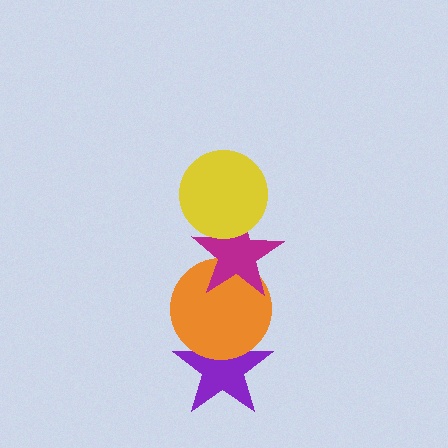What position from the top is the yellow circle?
The yellow circle is 1st from the top.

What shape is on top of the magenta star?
The yellow circle is on top of the magenta star.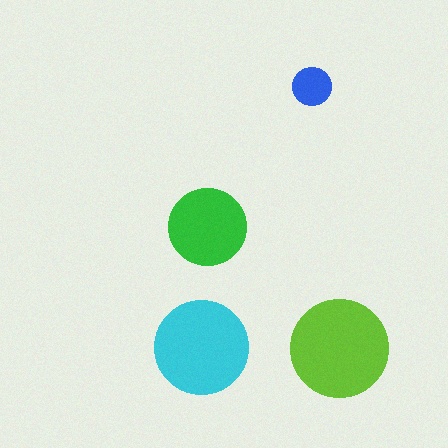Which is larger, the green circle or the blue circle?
The green one.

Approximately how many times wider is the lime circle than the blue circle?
About 2.5 times wider.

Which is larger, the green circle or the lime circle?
The lime one.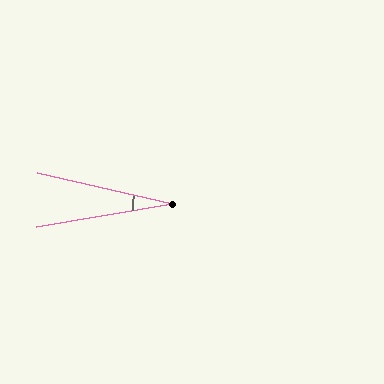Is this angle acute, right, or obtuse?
It is acute.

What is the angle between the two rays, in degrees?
Approximately 23 degrees.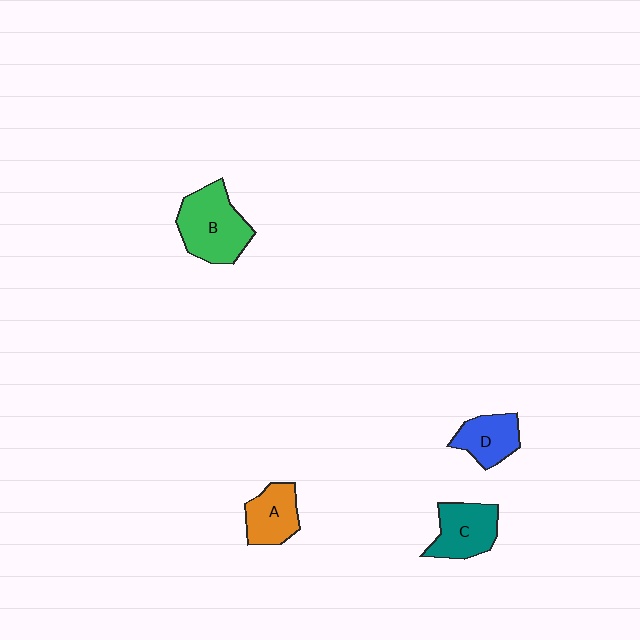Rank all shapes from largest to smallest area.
From largest to smallest: B (green), C (teal), A (orange), D (blue).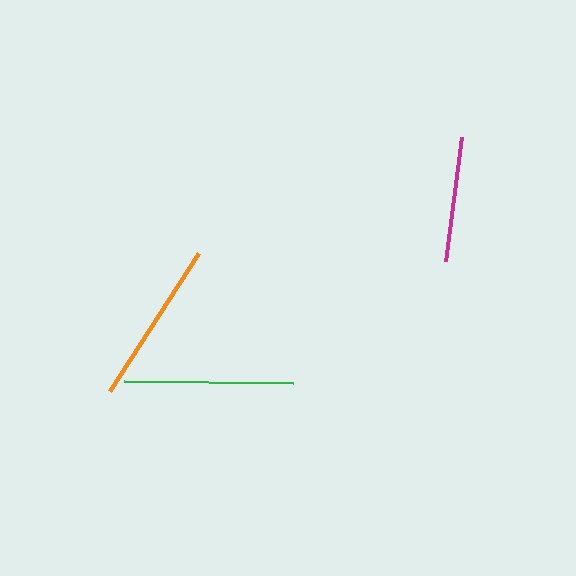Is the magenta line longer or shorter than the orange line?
The orange line is longer than the magenta line.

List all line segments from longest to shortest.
From longest to shortest: green, orange, magenta.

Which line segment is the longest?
The green line is the longest at approximately 169 pixels.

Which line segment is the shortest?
The magenta line is the shortest at approximately 125 pixels.